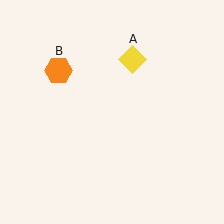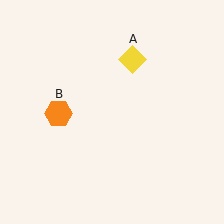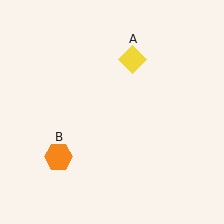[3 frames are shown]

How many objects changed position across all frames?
1 object changed position: orange hexagon (object B).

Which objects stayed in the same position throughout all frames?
Yellow diamond (object A) remained stationary.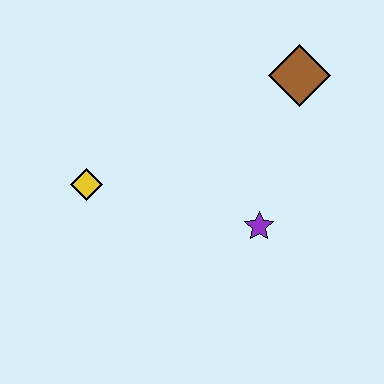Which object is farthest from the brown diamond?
The yellow diamond is farthest from the brown diamond.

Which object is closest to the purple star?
The brown diamond is closest to the purple star.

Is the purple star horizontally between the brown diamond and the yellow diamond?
Yes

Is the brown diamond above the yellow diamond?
Yes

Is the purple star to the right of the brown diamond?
No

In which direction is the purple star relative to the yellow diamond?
The purple star is to the right of the yellow diamond.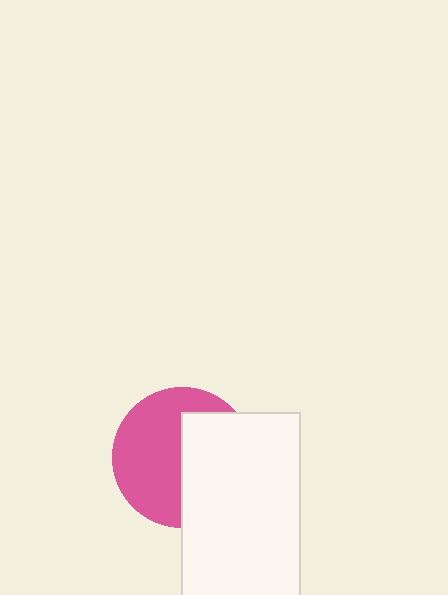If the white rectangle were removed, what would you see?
You would see the complete pink circle.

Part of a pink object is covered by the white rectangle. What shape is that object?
It is a circle.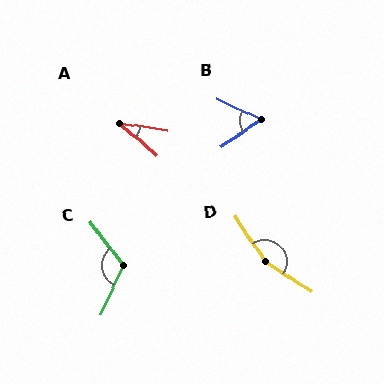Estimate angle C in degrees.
Approximately 119 degrees.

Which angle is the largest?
D, at approximately 157 degrees.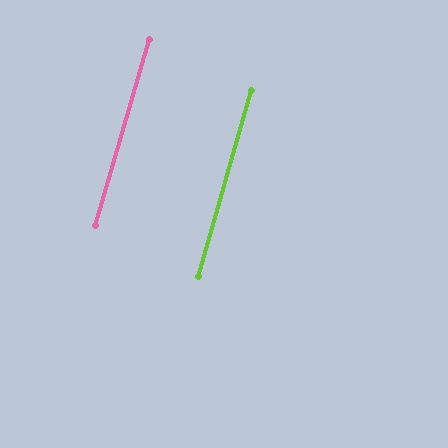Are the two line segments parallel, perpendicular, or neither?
Parallel — their directions differ by only 0.5°.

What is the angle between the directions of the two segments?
Approximately 0 degrees.